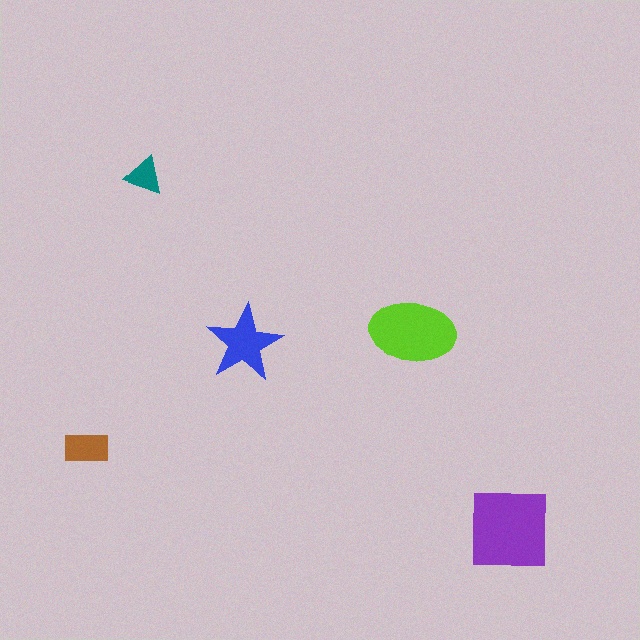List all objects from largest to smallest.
The purple square, the lime ellipse, the blue star, the brown rectangle, the teal triangle.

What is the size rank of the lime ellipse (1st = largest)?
2nd.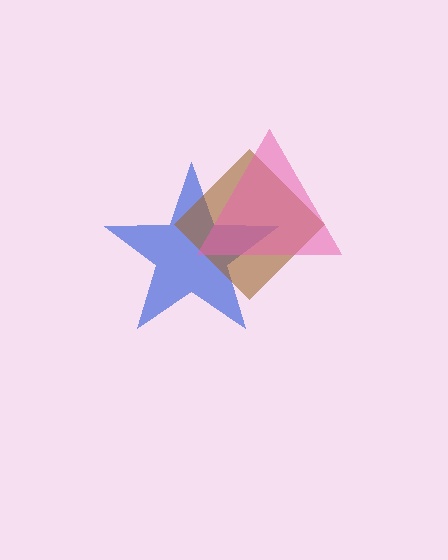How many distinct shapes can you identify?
There are 3 distinct shapes: a blue star, a brown diamond, a pink triangle.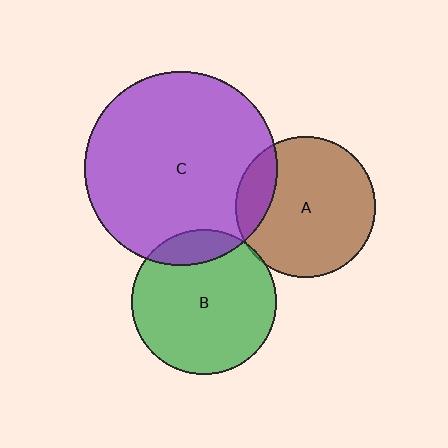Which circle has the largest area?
Circle C (purple).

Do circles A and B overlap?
Yes.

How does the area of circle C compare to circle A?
Approximately 1.9 times.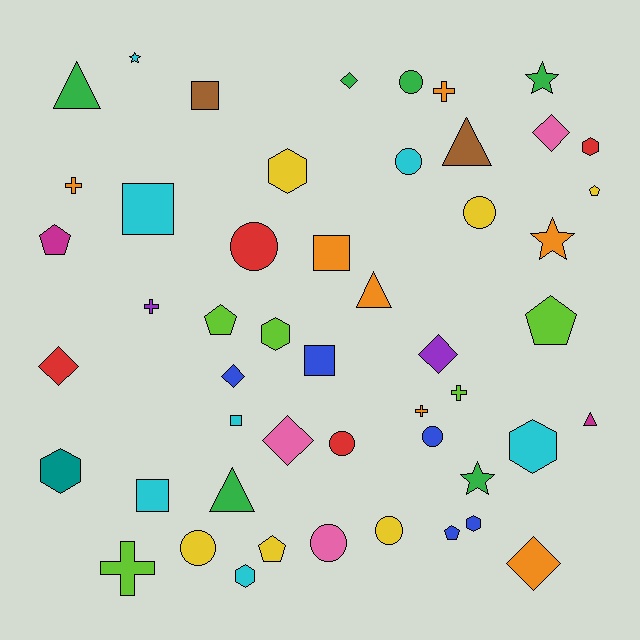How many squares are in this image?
There are 6 squares.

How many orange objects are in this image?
There are 7 orange objects.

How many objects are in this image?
There are 50 objects.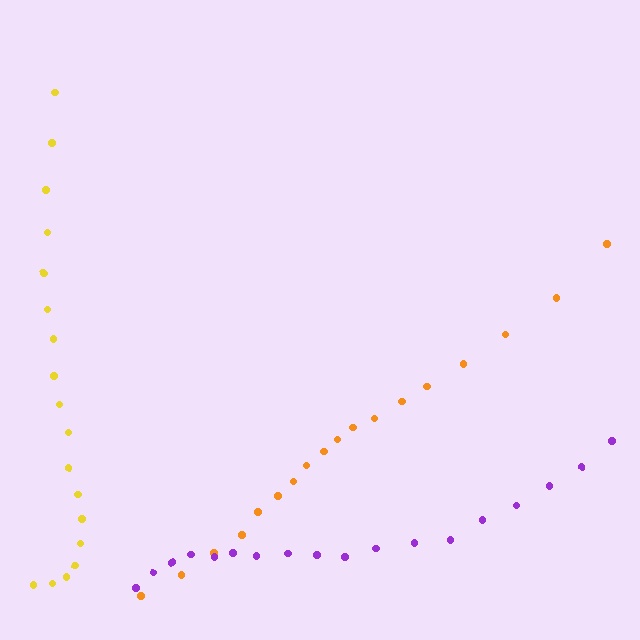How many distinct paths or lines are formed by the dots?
There are 3 distinct paths.